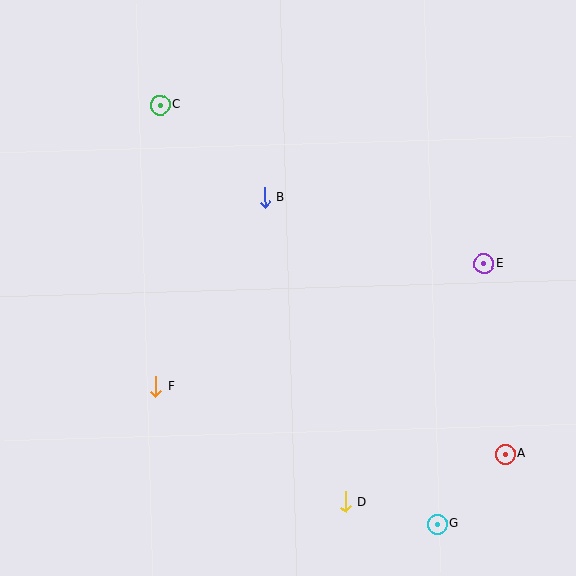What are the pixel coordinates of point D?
Point D is at (345, 502).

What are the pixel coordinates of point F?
Point F is at (156, 387).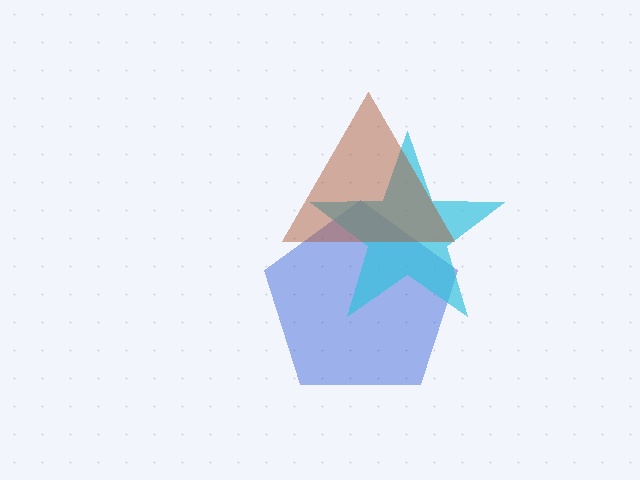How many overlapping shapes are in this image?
There are 3 overlapping shapes in the image.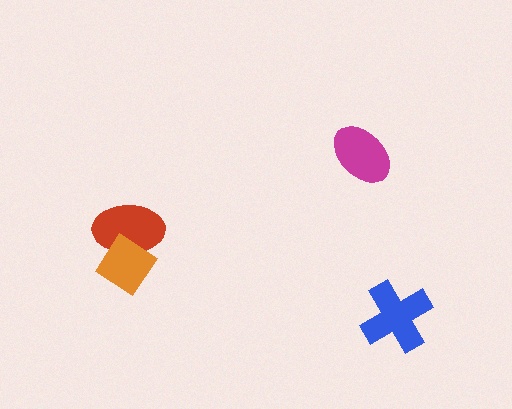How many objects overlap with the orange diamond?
1 object overlaps with the orange diamond.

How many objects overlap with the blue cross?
0 objects overlap with the blue cross.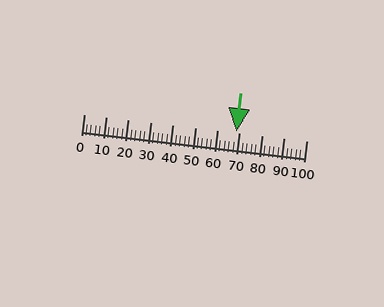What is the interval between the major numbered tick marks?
The major tick marks are spaced 10 units apart.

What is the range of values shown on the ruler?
The ruler shows values from 0 to 100.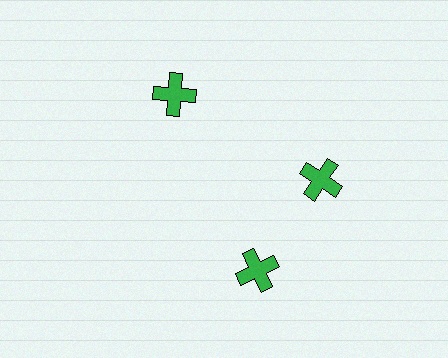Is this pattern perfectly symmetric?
No. The 3 green crosses are arranged in a ring, but one element near the 7 o'clock position is rotated out of alignment along the ring, breaking the 3-fold rotational symmetry.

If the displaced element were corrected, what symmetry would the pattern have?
It would have 3-fold rotational symmetry — the pattern would map onto itself every 120 degrees.